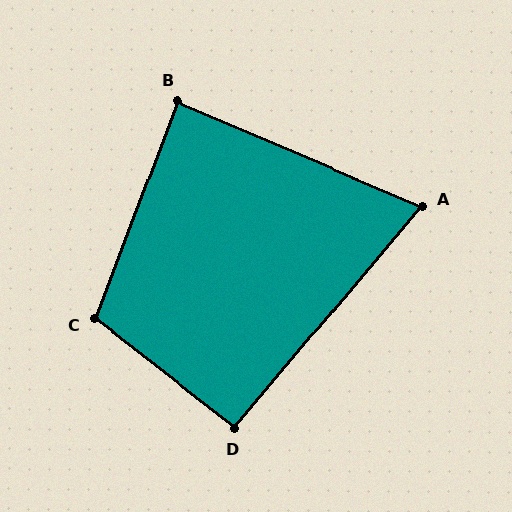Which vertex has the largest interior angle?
C, at approximately 107 degrees.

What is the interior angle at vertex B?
Approximately 88 degrees (approximately right).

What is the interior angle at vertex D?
Approximately 92 degrees (approximately right).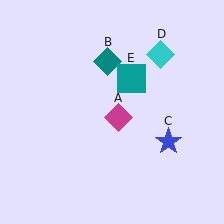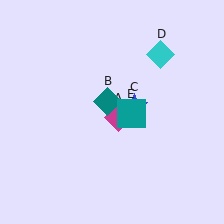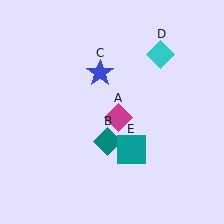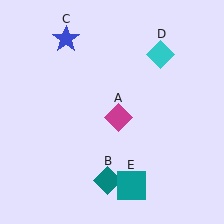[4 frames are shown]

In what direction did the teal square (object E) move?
The teal square (object E) moved down.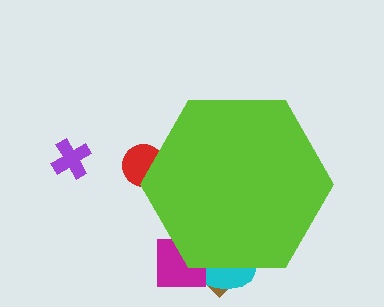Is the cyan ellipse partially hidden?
Yes, the cyan ellipse is partially hidden behind the lime hexagon.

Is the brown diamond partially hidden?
Yes, the brown diamond is partially hidden behind the lime hexagon.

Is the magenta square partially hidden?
Yes, the magenta square is partially hidden behind the lime hexagon.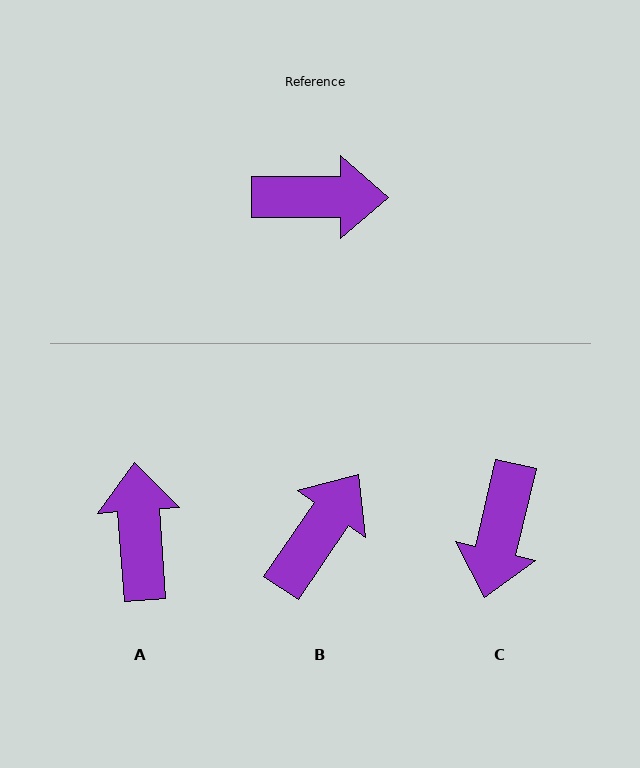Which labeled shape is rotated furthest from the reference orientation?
C, about 103 degrees away.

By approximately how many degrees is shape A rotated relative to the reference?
Approximately 94 degrees counter-clockwise.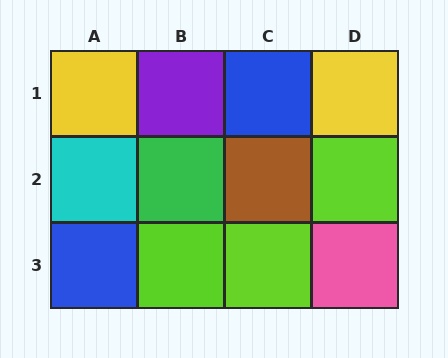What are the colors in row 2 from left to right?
Cyan, green, brown, lime.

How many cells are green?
1 cell is green.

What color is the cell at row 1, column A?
Yellow.